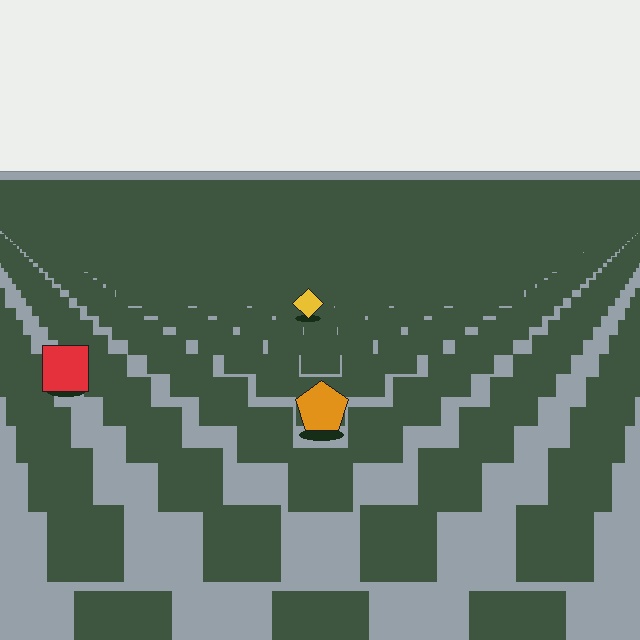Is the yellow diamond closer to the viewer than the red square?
No. The red square is closer — you can tell from the texture gradient: the ground texture is coarser near it.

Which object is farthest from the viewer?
The yellow diamond is farthest from the viewer. It appears smaller and the ground texture around it is denser.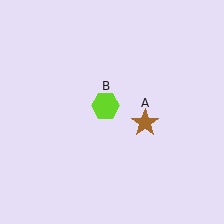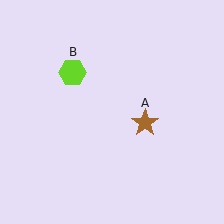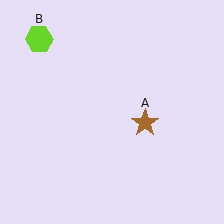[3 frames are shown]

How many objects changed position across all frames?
1 object changed position: lime hexagon (object B).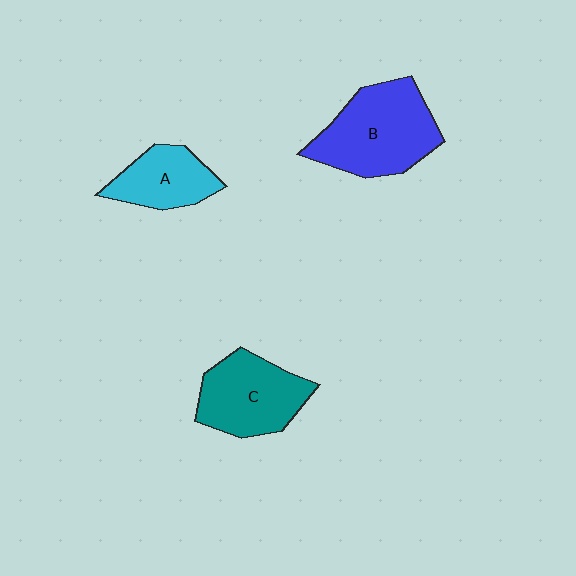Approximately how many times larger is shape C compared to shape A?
Approximately 1.4 times.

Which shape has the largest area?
Shape B (blue).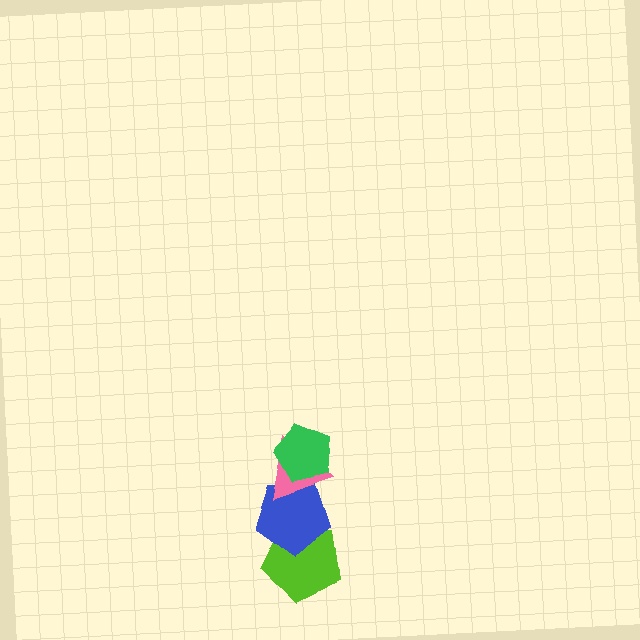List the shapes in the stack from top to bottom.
From top to bottom: the green pentagon, the pink triangle, the blue pentagon, the lime pentagon.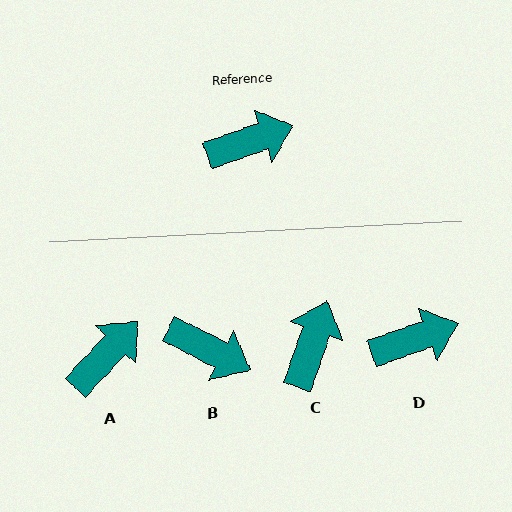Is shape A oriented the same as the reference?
No, it is off by about 27 degrees.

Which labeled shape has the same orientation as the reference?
D.